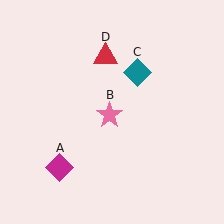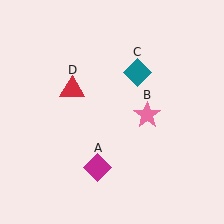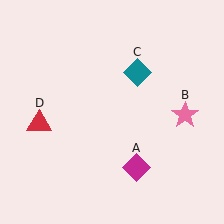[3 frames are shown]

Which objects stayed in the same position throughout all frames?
Teal diamond (object C) remained stationary.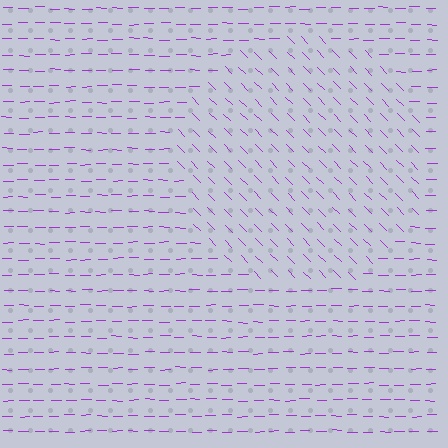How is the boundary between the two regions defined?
The boundary is defined purely by a change in line orientation (approximately 45 degrees difference). All lines are the same color and thickness.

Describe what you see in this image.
The image is filled with small purple line segments. A circle region in the image has lines oriented differently from the surrounding lines, creating a visible texture boundary.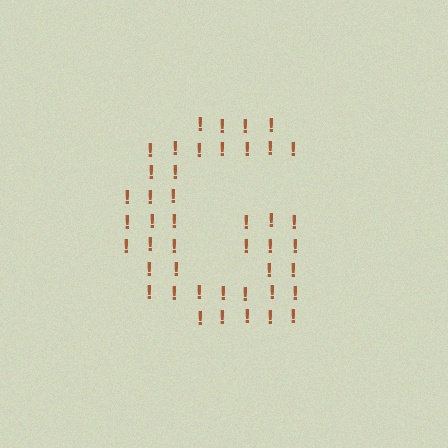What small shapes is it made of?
It is made of small exclamation marks.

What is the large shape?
The large shape is the letter G.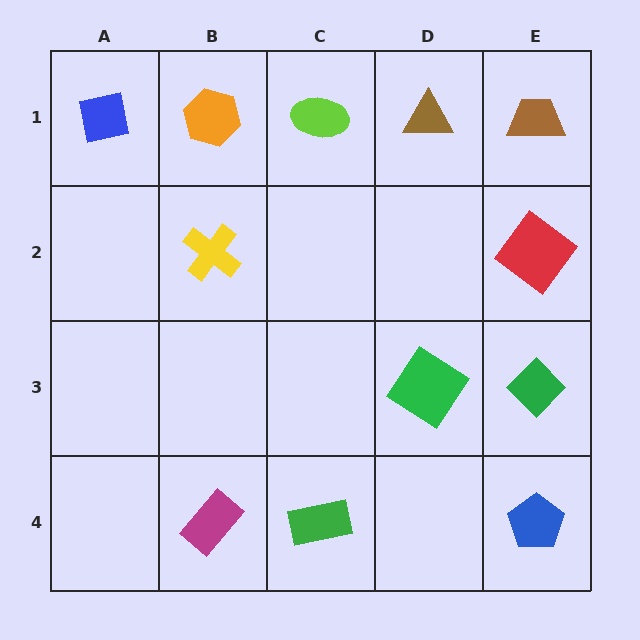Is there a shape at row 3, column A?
No, that cell is empty.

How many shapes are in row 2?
2 shapes.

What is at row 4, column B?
A magenta rectangle.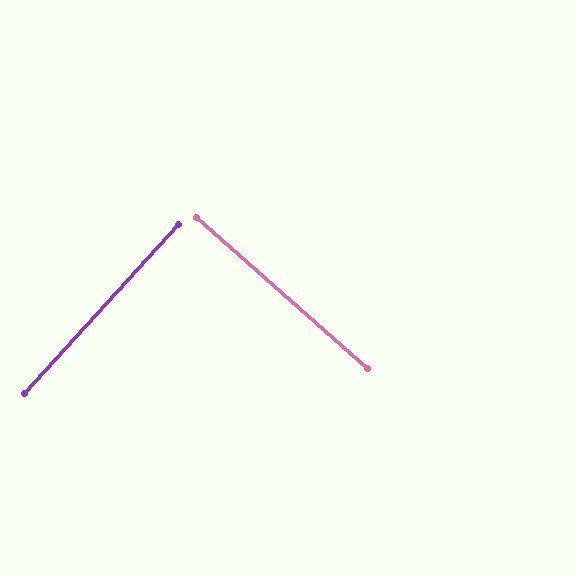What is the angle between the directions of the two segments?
Approximately 89 degrees.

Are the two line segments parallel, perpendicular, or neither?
Perpendicular — they meet at approximately 89°.